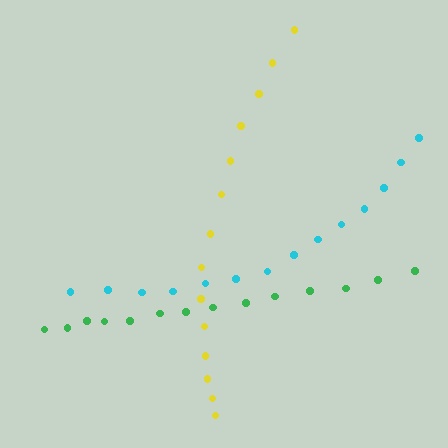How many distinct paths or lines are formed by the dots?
There are 3 distinct paths.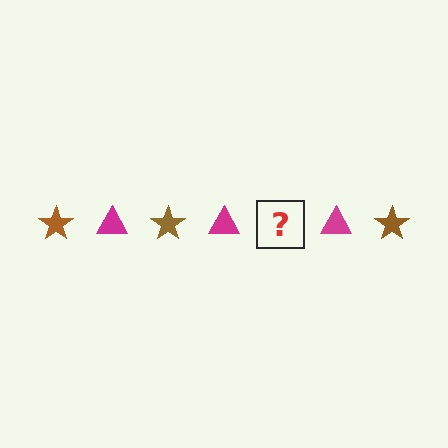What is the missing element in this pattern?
The missing element is a brown star.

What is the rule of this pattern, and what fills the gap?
The rule is that the pattern alternates between brown star and magenta triangle. The gap should be filled with a brown star.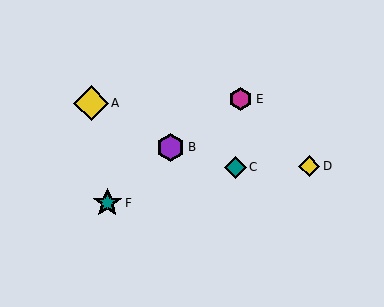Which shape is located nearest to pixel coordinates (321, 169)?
The yellow diamond (labeled D) at (309, 166) is nearest to that location.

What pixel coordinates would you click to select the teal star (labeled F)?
Click at (107, 203) to select the teal star F.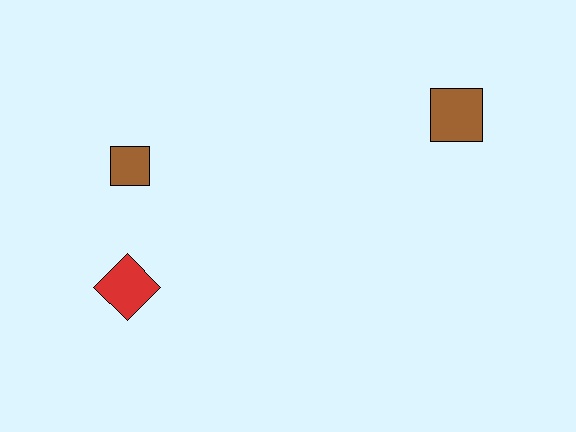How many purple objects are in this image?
There are no purple objects.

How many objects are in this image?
There are 3 objects.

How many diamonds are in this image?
There is 1 diamond.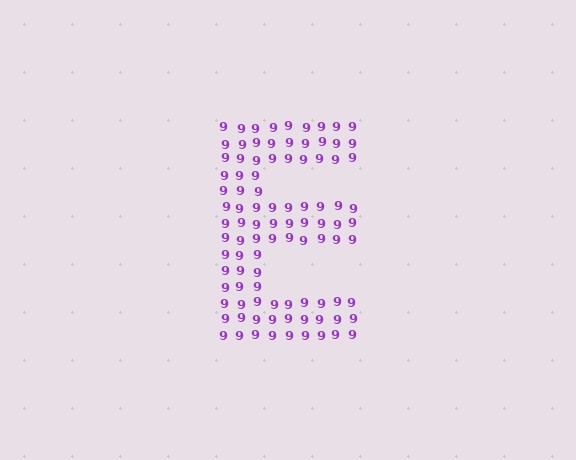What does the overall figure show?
The overall figure shows the letter E.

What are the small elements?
The small elements are digit 9's.